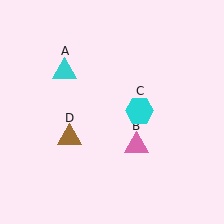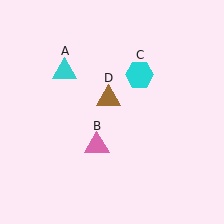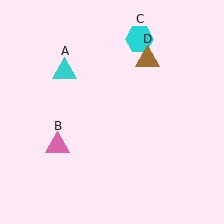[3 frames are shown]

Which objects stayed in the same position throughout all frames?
Cyan triangle (object A) remained stationary.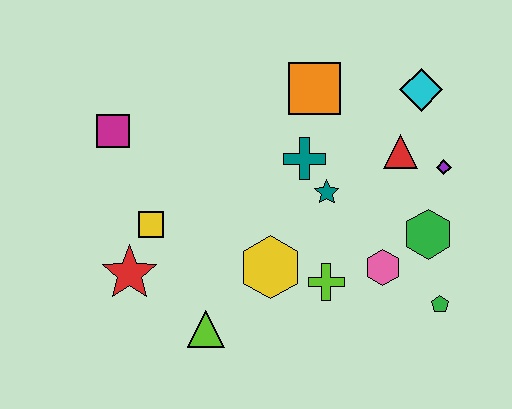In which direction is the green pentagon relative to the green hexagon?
The green pentagon is below the green hexagon.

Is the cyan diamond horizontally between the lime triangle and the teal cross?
No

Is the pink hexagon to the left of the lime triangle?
No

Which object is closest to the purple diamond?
The red triangle is closest to the purple diamond.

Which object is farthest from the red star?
The cyan diamond is farthest from the red star.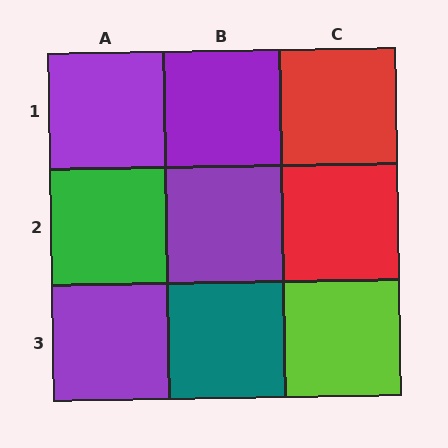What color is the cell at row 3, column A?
Purple.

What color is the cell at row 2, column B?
Purple.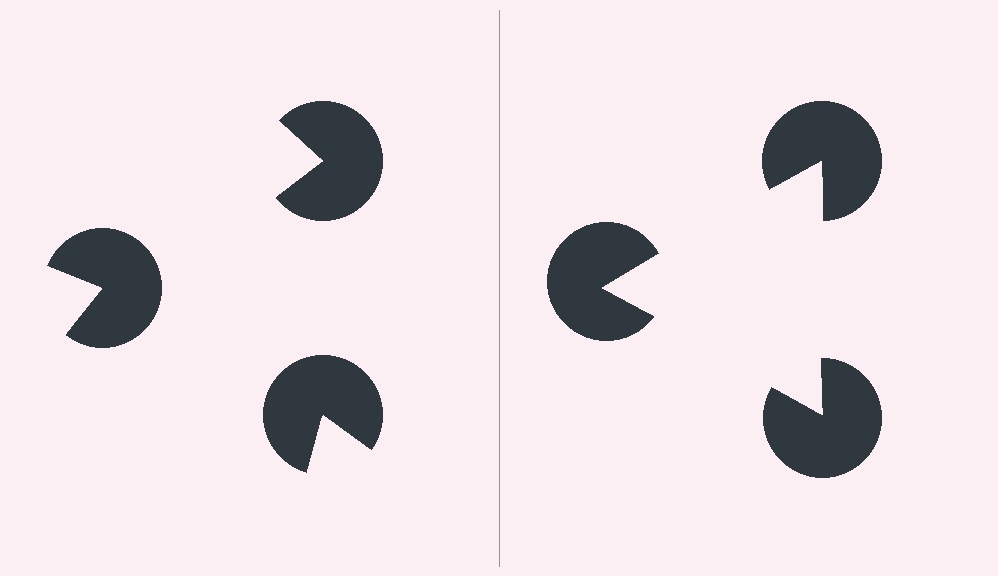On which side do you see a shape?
An illusory triangle appears on the right side. On the left side the wedge cuts are rotated, so no coherent shape forms.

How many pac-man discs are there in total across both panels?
6 — 3 on each side.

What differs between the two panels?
The pac-man discs are positioned identically on both sides; only the wedge orientations differ. On the right they align to a triangle; on the left they are misaligned.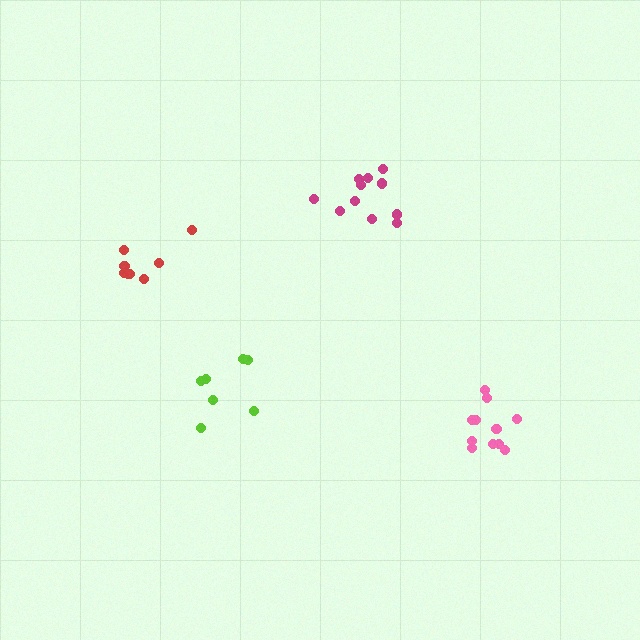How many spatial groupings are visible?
There are 4 spatial groupings.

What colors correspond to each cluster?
The clusters are colored: magenta, lime, pink, red.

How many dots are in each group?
Group 1: 11 dots, Group 2: 7 dots, Group 3: 12 dots, Group 4: 8 dots (38 total).